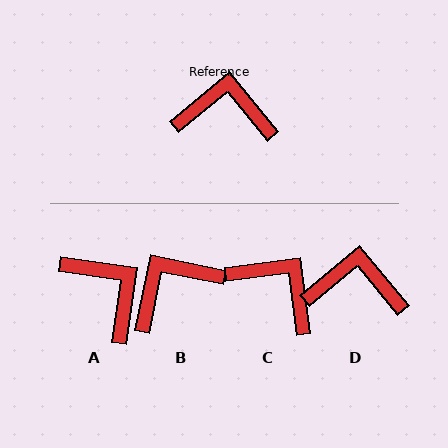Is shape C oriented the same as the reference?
No, it is off by about 32 degrees.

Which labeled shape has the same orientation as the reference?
D.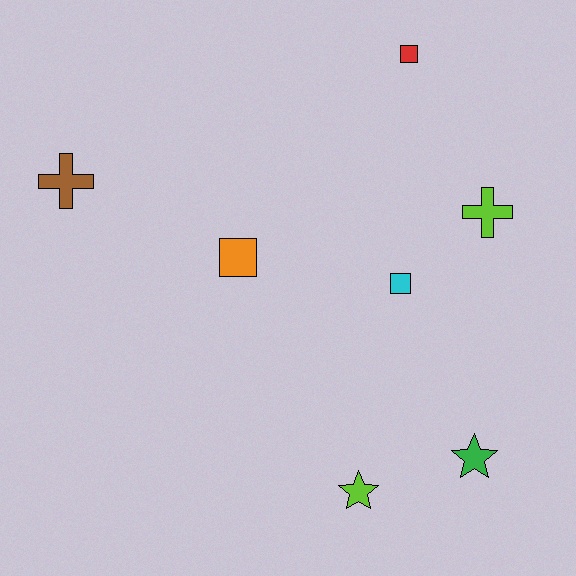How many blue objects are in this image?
There are no blue objects.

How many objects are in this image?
There are 7 objects.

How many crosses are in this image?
There are 2 crosses.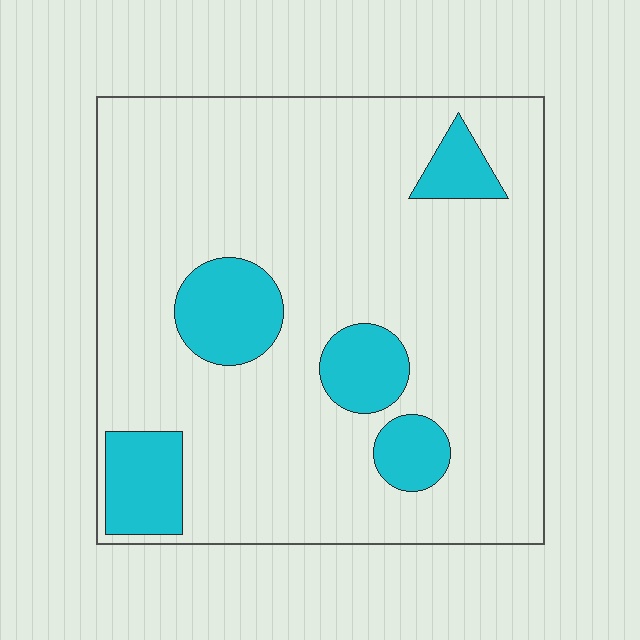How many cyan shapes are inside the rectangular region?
5.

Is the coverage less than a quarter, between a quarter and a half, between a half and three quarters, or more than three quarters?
Less than a quarter.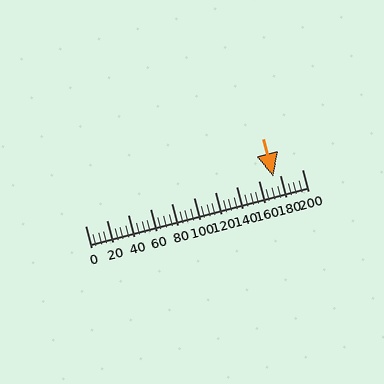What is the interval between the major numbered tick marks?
The major tick marks are spaced 20 units apart.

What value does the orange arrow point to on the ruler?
The orange arrow points to approximately 174.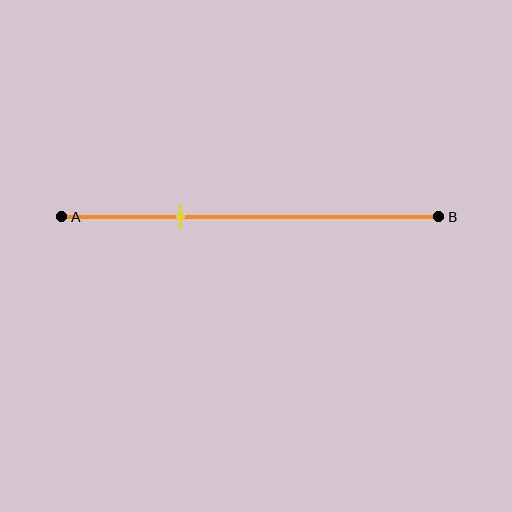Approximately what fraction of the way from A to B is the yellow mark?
The yellow mark is approximately 30% of the way from A to B.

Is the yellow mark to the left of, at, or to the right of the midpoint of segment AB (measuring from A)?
The yellow mark is to the left of the midpoint of segment AB.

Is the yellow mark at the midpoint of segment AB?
No, the mark is at about 30% from A, not at the 50% midpoint.